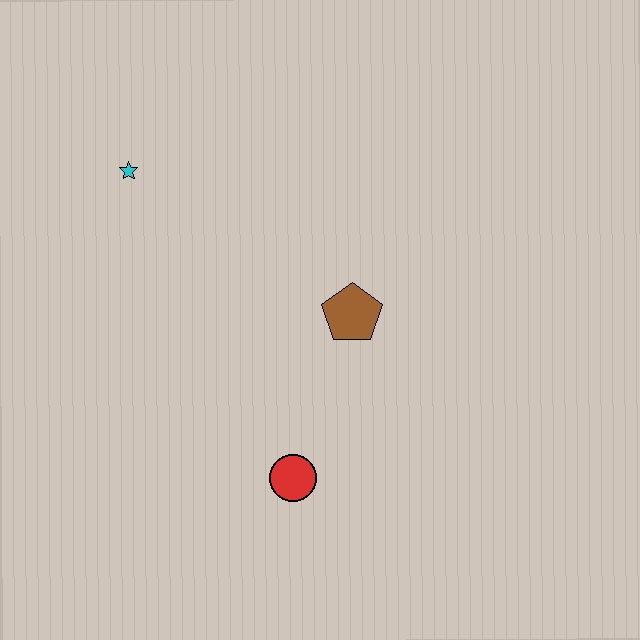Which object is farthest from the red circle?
The cyan star is farthest from the red circle.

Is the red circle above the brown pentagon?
No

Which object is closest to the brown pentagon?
The red circle is closest to the brown pentagon.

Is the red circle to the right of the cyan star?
Yes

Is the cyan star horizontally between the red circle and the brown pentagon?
No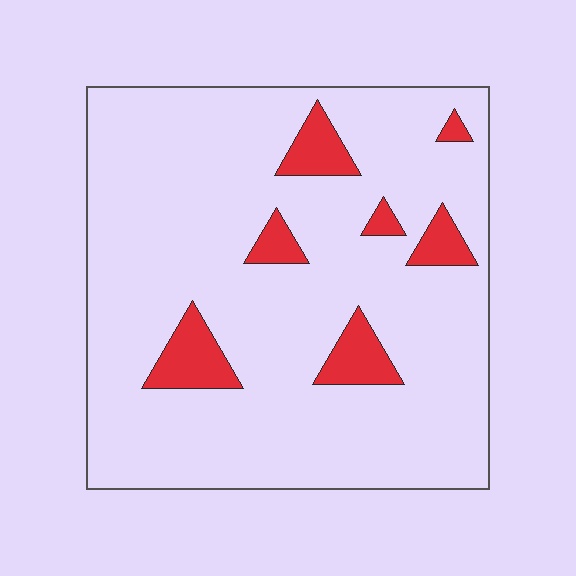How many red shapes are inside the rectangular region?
7.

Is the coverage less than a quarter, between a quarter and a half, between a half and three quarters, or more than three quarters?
Less than a quarter.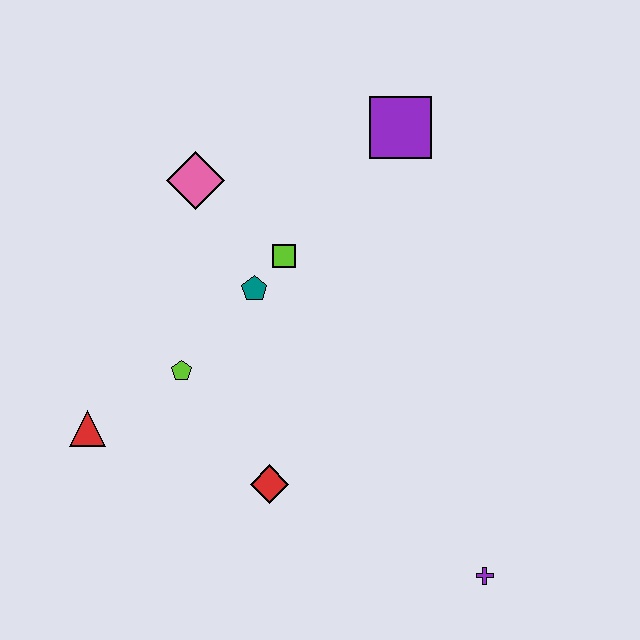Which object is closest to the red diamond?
The lime pentagon is closest to the red diamond.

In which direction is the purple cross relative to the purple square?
The purple cross is below the purple square.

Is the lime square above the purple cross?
Yes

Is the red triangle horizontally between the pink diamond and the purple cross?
No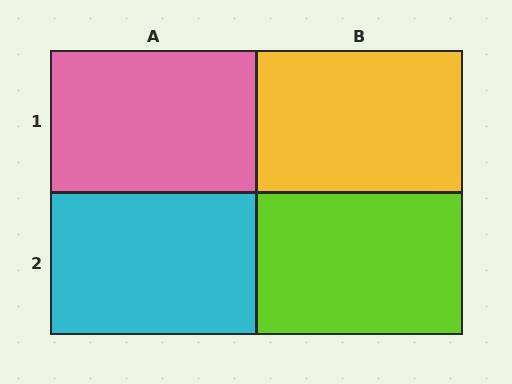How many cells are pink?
1 cell is pink.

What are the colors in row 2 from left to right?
Cyan, lime.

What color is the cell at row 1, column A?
Pink.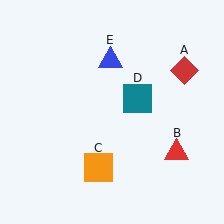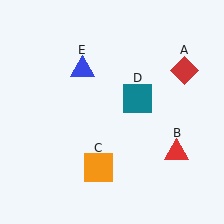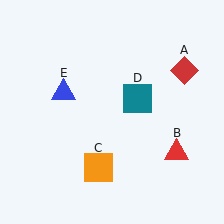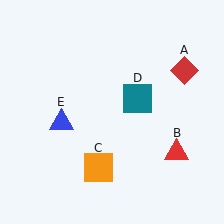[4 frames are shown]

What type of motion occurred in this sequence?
The blue triangle (object E) rotated counterclockwise around the center of the scene.